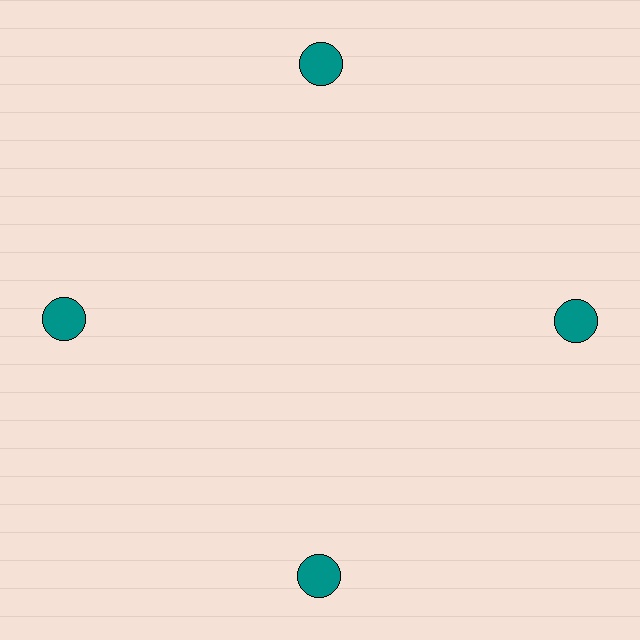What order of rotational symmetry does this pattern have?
This pattern has 4-fold rotational symmetry.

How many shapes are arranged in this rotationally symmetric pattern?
There are 4 shapes, arranged in 4 groups of 1.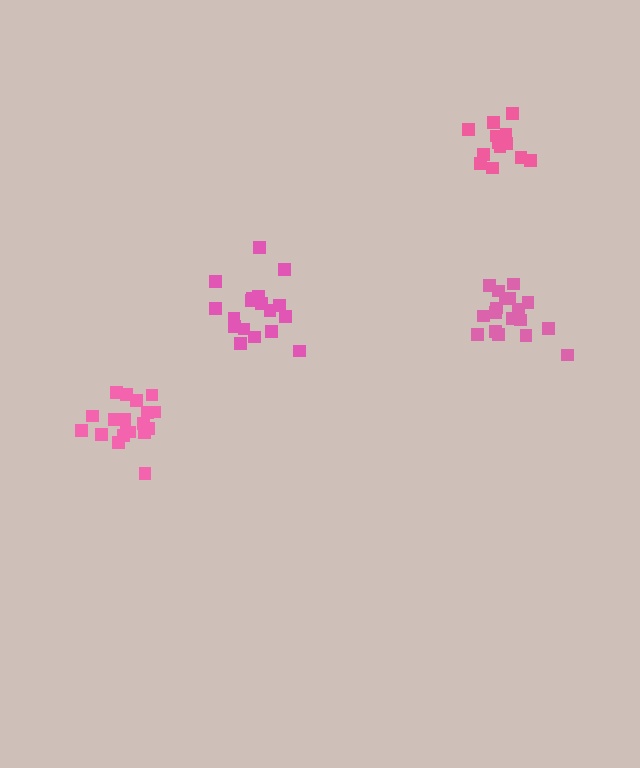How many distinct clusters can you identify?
There are 4 distinct clusters.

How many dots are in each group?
Group 1: 18 dots, Group 2: 20 dots, Group 3: 19 dots, Group 4: 15 dots (72 total).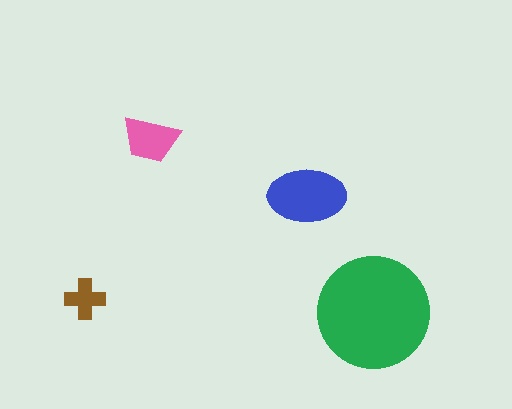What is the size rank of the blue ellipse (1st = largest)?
2nd.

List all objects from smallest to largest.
The brown cross, the pink trapezoid, the blue ellipse, the green circle.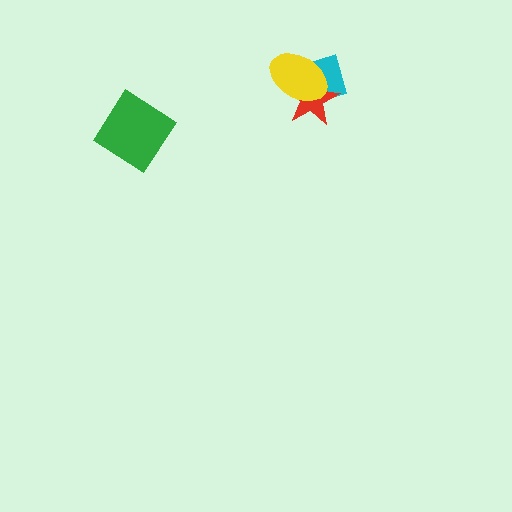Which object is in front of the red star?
The yellow ellipse is in front of the red star.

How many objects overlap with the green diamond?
0 objects overlap with the green diamond.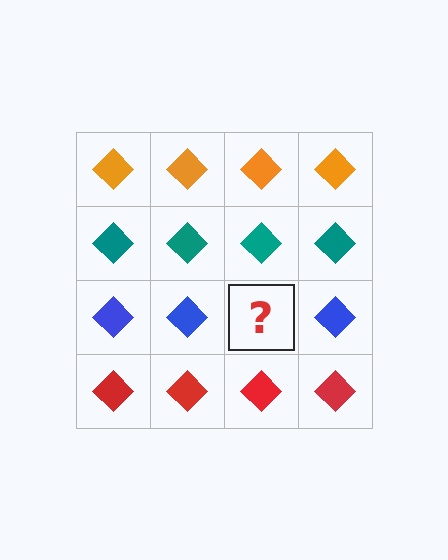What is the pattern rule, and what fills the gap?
The rule is that each row has a consistent color. The gap should be filled with a blue diamond.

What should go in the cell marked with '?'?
The missing cell should contain a blue diamond.